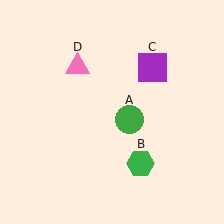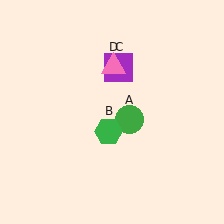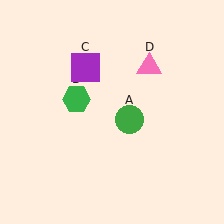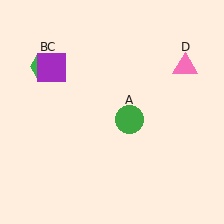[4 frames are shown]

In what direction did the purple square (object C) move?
The purple square (object C) moved left.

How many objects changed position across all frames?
3 objects changed position: green hexagon (object B), purple square (object C), pink triangle (object D).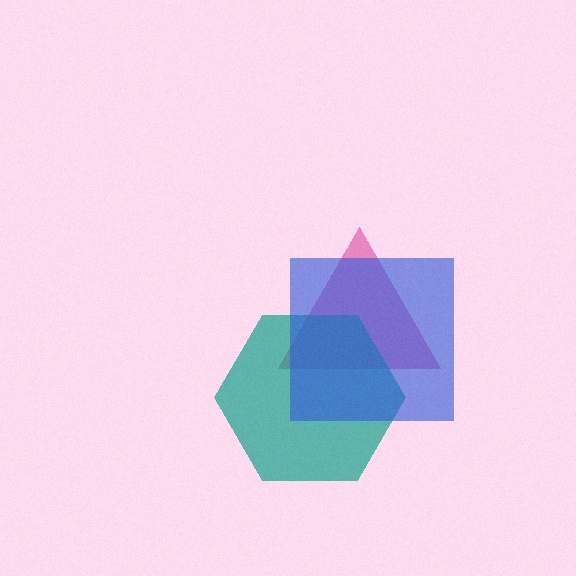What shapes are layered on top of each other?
The layered shapes are: a magenta triangle, a teal hexagon, a blue square.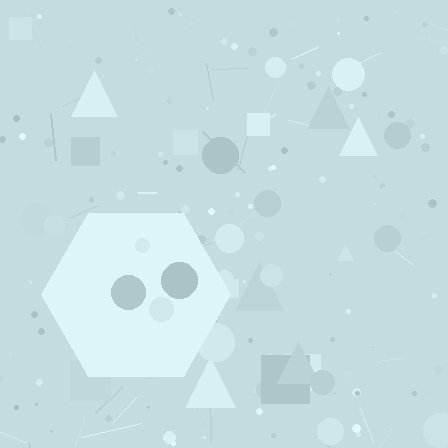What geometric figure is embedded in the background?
A hexagon is embedded in the background.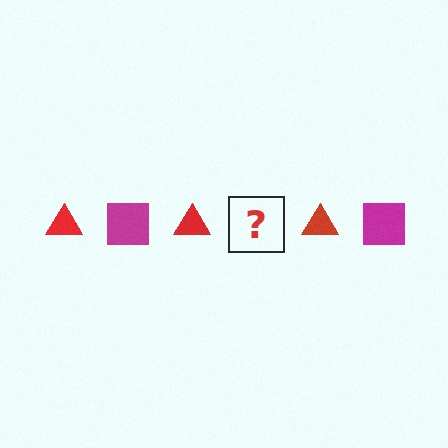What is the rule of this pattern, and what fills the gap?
The rule is that the pattern alternates between red triangle and magenta square. The gap should be filled with a magenta square.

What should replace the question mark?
The question mark should be replaced with a magenta square.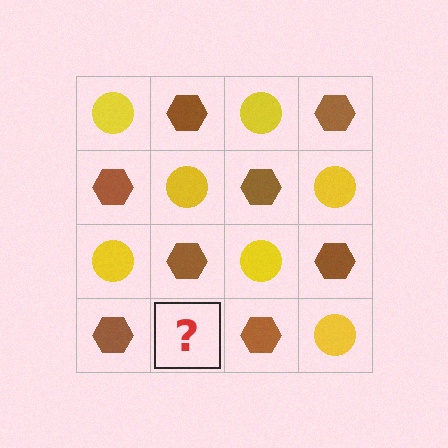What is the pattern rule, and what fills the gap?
The rule is that it alternates yellow circle and brown hexagon in a checkerboard pattern. The gap should be filled with a yellow circle.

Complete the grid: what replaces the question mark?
The question mark should be replaced with a yellow circle.